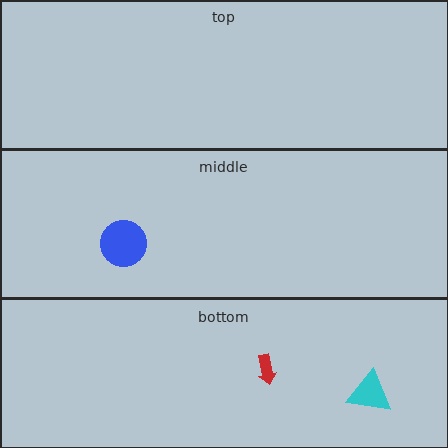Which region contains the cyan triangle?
The bottom region.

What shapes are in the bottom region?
The red arrow, the cyan triangle.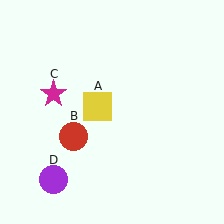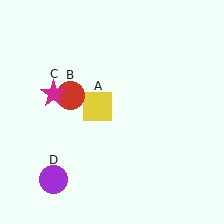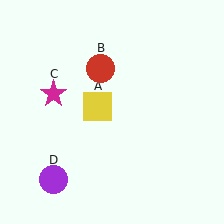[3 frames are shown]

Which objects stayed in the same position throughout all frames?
Yellow square (object A) and magenta star (object C) and purple circle (object D) remained stationary.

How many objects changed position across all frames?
1 object changed position: red circle (object B).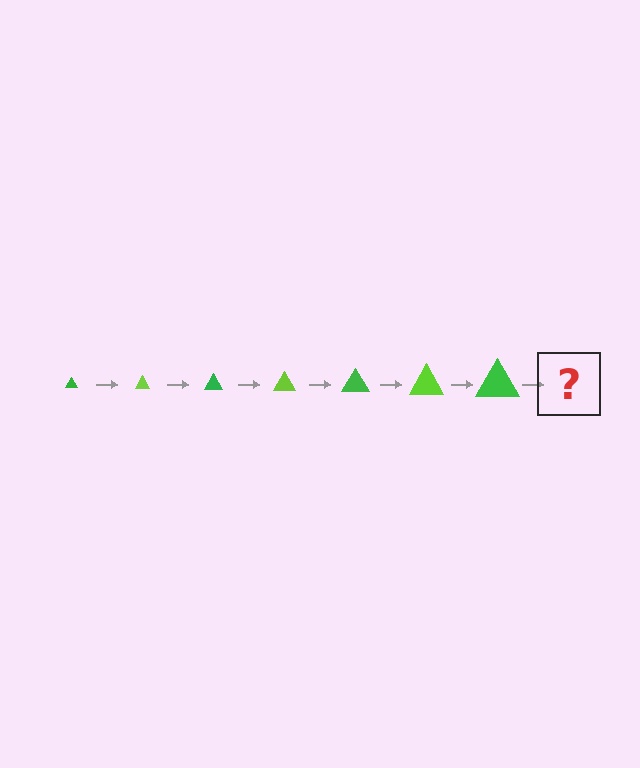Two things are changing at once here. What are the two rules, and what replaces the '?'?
The two rules are that the triangle grows larger each step and the color cycles through green and lime. The '?' should be a lime triangle, larger than the previous one.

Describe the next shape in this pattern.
It should be a lime triangle, larger than the previous one.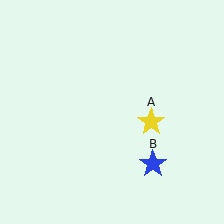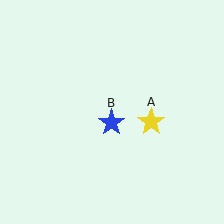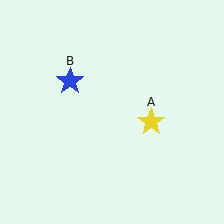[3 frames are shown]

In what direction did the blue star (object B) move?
The blue star (object B) moved up and to the left.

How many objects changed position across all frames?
1 object changed position: blue star (object B).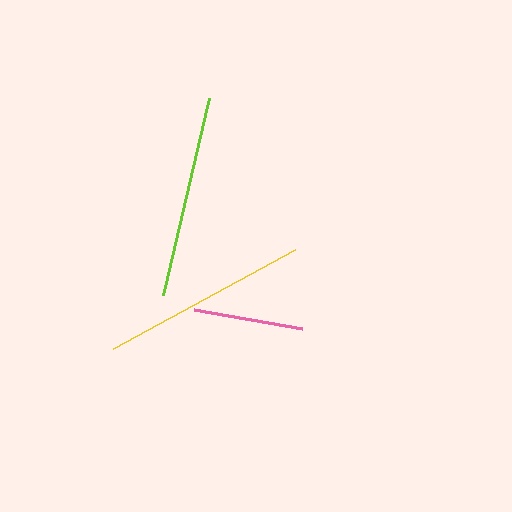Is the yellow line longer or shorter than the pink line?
The yellow line is longer than the pink line.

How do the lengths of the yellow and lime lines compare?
The yellow and lime lines are approximately the same length.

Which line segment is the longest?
The yellow line is the longest at approximately 207 pixels.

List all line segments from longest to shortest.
From longest to shortest: yellow, lime, pink.